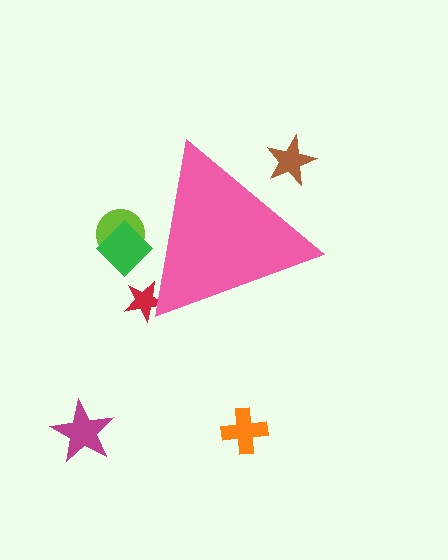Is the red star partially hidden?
Yes, the red star is partially hidden behind the pink triangle.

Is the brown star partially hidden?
Yes, the brown star is partially hidden behind the pink triangle.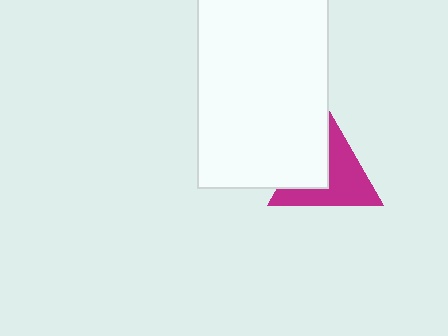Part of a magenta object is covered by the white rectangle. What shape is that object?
It is a triangle.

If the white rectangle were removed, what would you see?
You would see the complete magenta triangle.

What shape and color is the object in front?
The object in front is a white rectangle.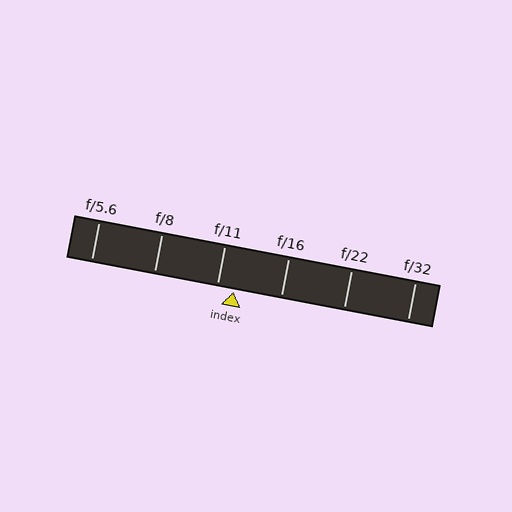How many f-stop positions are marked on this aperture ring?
There are 6 f-stop positions marked.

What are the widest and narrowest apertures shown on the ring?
The widest aperture shown is f/5.6 and the narrowest is f/32.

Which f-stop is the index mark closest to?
The index mark is closest to f/11.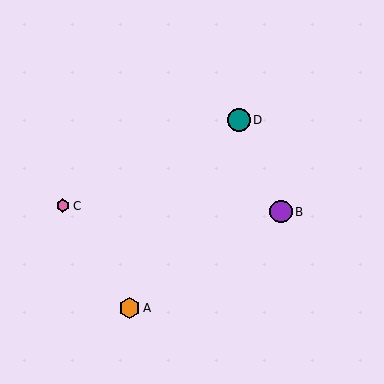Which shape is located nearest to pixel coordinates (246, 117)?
The teal circle (labeled D) at (239, 120) is nearest to that location.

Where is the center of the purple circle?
The center of the purple circle is at (281, 212).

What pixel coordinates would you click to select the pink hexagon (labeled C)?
Click at (63, 206) to select the pink hexagon C.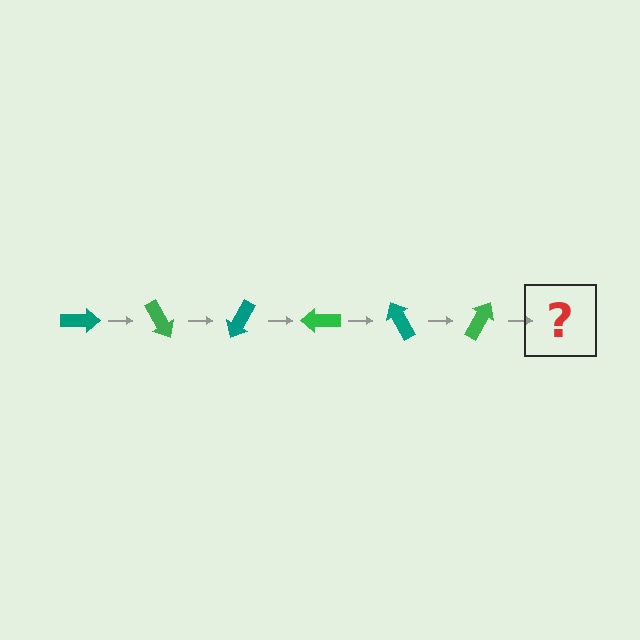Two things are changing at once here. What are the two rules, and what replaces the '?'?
The two rules are that it rotates 60 degrees each step and the color cycles through teal and green. The '?' should be a teal arrow, rotated 360 degrees from the start.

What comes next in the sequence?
The next element should be a teal arrow, rotated 360 degrees from the start.